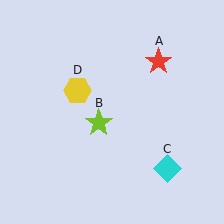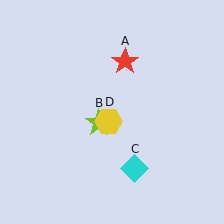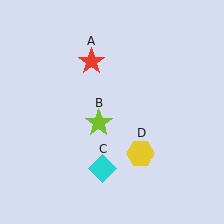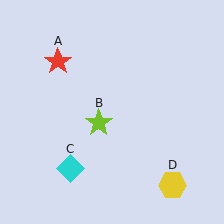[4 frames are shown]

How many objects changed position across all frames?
3 objects changed position: red star (object A), cyan diamond (object C), yellow hexagon (object D).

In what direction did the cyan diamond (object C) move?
The cyan diamond (object C) moved left.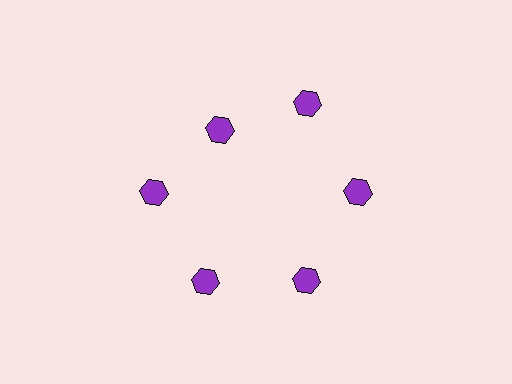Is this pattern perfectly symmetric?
No. The 6 purple hexagons are arranged in a ring, but one element near the 11 o'clock position is pulled inward toward the center, breaking the 6-fold rotational symmetry.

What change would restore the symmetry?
The symmetry would be restored by moving it outward, back onto the ring so that all 6 hexagons sit at equal angles and equal distance from the center.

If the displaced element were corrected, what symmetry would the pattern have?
It would have 6-fold rotational symmetry — the pattern would map onto itself every 60 degrees.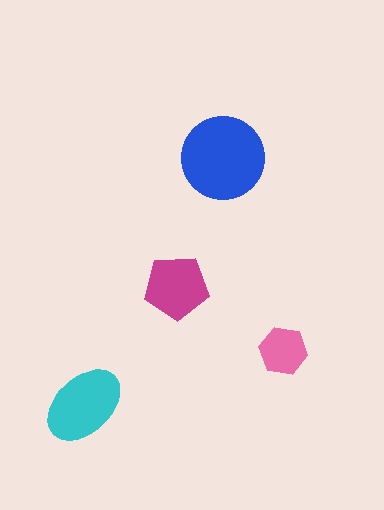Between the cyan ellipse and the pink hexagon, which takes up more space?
The cyan ellipse.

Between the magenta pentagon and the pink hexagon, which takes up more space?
The magenta pentagon.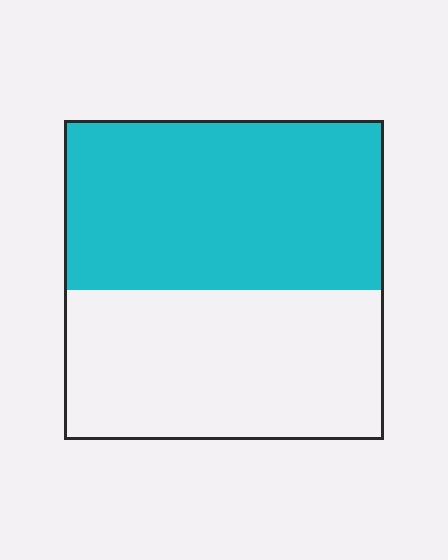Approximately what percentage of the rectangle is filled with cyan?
Approximately 55%.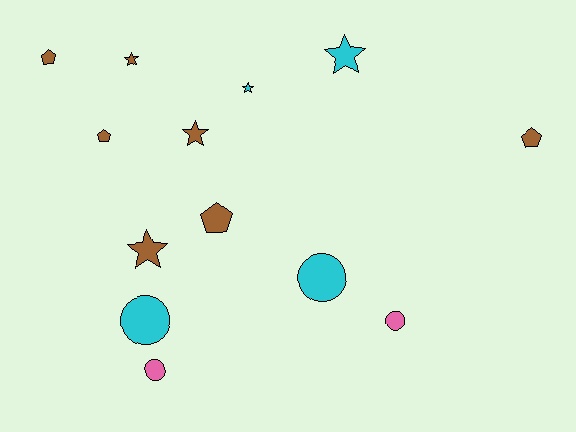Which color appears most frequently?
Brown, with 7 objects.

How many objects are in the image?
There are 13 objects.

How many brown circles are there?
There are no brown circles.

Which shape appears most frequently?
Star, with 5 objects.